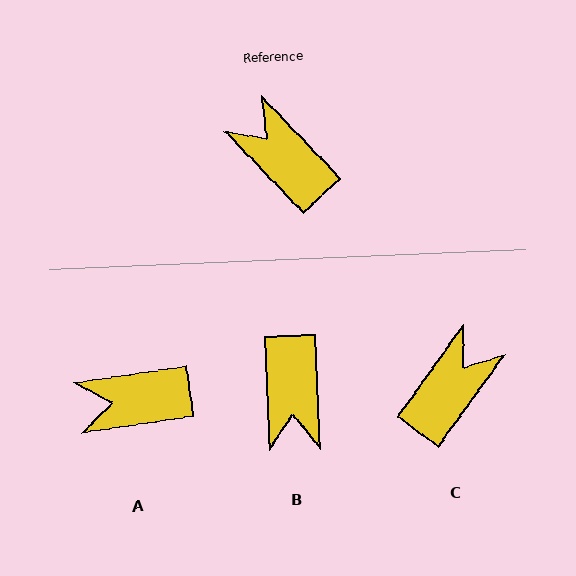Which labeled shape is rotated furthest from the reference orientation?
B, about 139 degrees away.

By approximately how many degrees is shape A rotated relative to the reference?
Approximately 55 degrees counter-clockwise.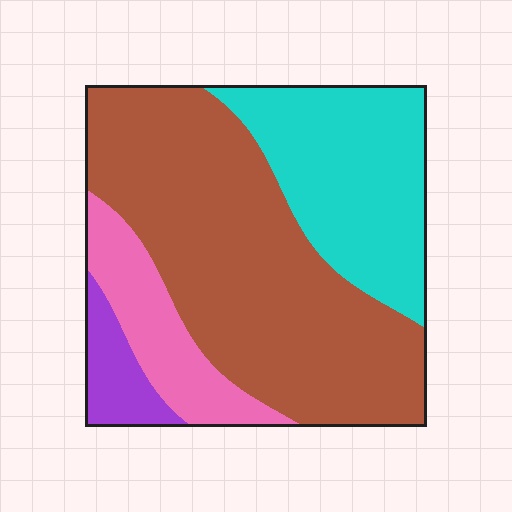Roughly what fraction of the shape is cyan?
Cyan covers 27% of the shape.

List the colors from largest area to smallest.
From largest to smallest: brown, cyan, pink, purple.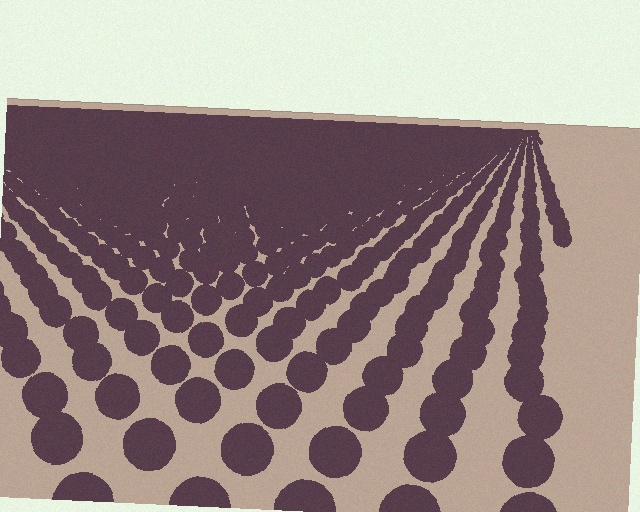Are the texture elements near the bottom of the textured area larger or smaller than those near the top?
Larger. Near the bottom, elements are closer to the viewer and appear at a bigger on-screen size.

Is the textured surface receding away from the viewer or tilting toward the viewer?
The surface is receding away from the viewer. Texture elements get smaller and denser toward the top.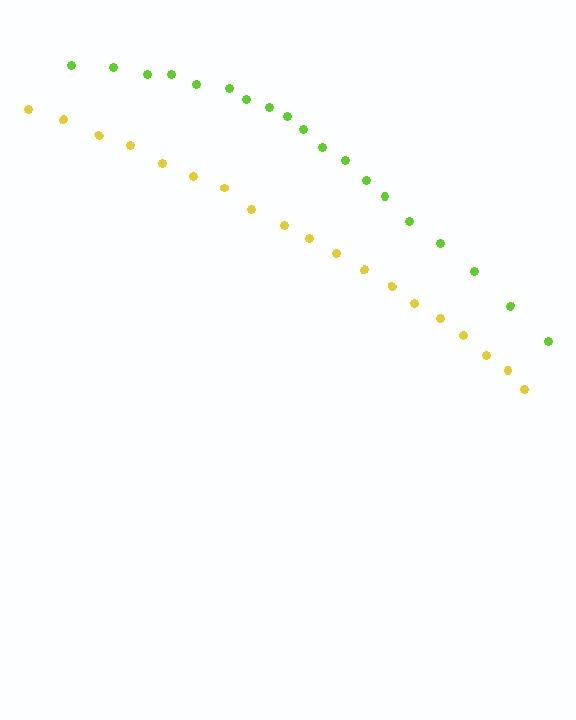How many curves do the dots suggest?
There are 2 distinct paths.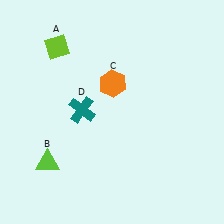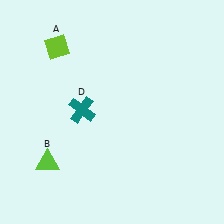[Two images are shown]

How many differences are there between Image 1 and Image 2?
There is 1 difference between the two images.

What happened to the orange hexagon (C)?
The orange hexagon (C) was removed in Image 2. It was in the top-right area of Image 1.